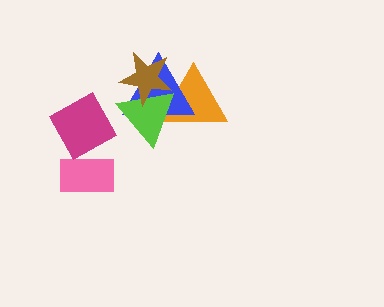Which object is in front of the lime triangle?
The brown star is in front of the lime triangle.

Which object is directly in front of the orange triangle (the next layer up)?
The blue triangle is directly in front of the orange triangle.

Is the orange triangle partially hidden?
Yes, it is partially covered by another shape.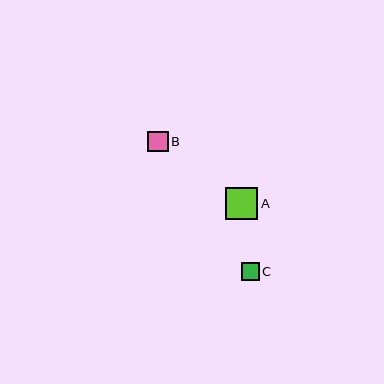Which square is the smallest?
Square C is the smallest with a size of approximately 18 pixels.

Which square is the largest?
Square A is the largest with a size of approximately 32 pixels.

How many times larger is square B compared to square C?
Square B is approximately 1.2 times the size of square C.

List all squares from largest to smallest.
From largest to smallest: A, B, C.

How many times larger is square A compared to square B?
Square A is approximately 1.5 times the size of square B.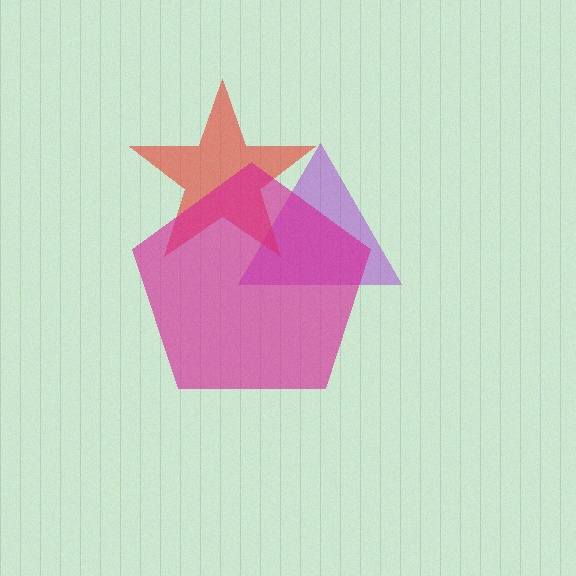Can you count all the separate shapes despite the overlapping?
Yes, there are 3 separate shapes.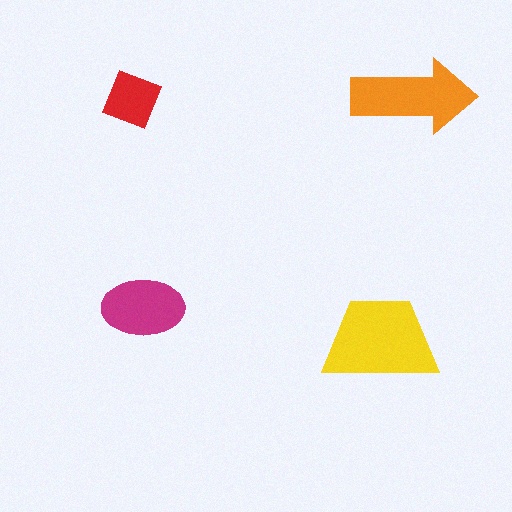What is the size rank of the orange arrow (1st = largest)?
2nd.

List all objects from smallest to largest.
The red diamond, the magenta ellipse, the orange arrow, the yellow trapezoid.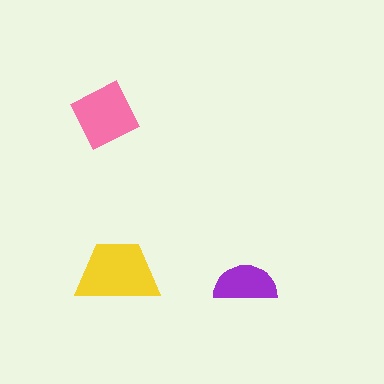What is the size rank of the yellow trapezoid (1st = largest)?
1st.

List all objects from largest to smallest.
The yellow trapezoid, the pink square, the purple semicircle.